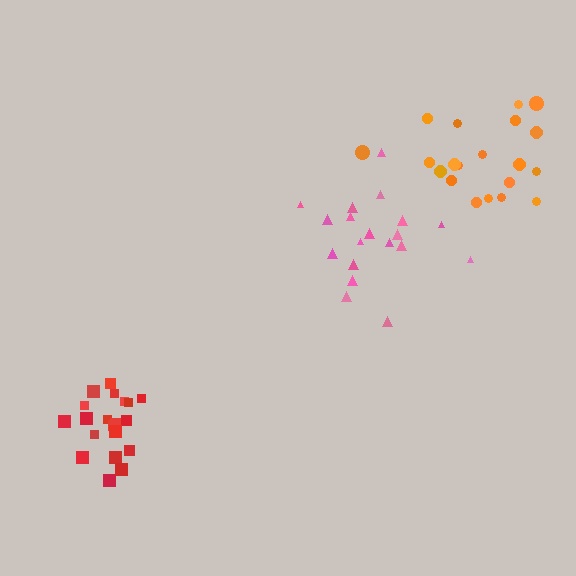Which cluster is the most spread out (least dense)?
Orange.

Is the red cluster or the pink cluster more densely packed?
Red.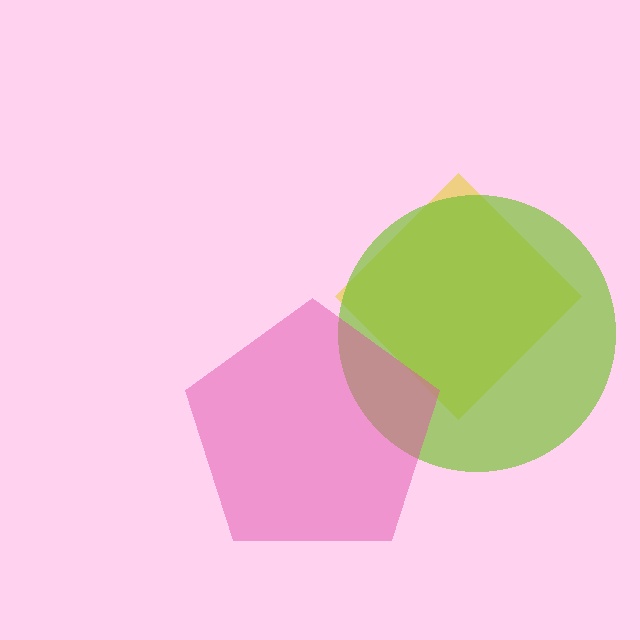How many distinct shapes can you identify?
There are 3 distinct shapes: a yellow diamond, a lime circle, a pink pentagon.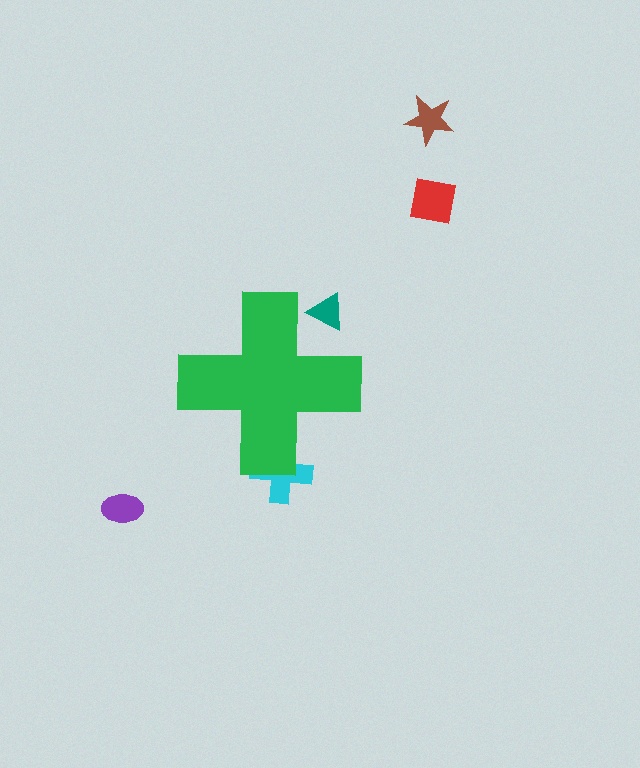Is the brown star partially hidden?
No, the brown star is fully visible.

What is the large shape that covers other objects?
A green cross.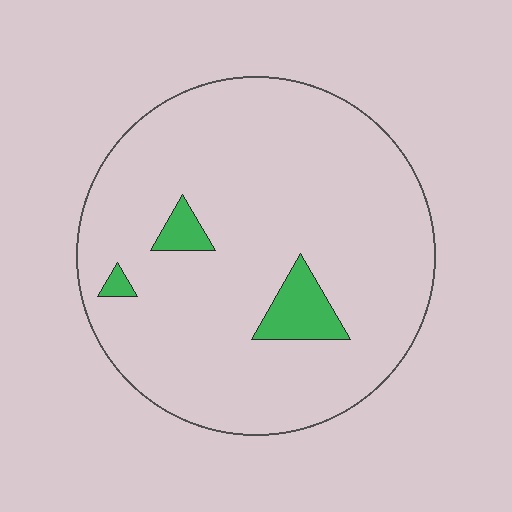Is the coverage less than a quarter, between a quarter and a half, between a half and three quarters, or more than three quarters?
Less than a quarter.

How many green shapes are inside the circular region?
3.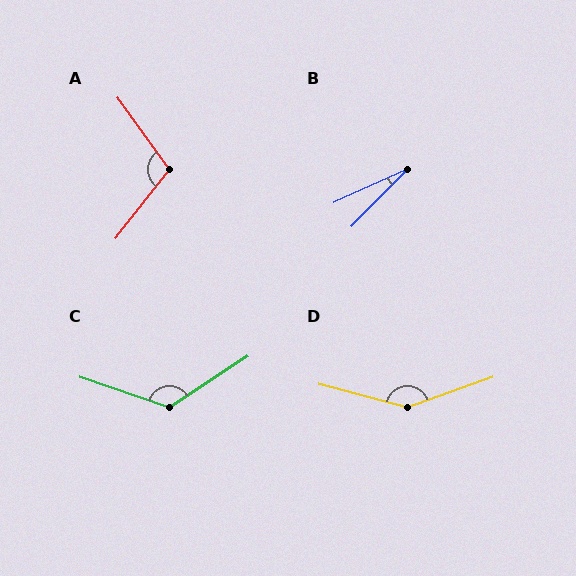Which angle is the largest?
D, at approximately 146 degrees.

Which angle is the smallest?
B, at approximately 21 degrees.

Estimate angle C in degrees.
Approximately 128 degrees.